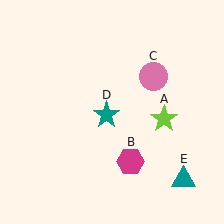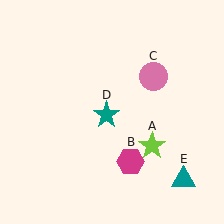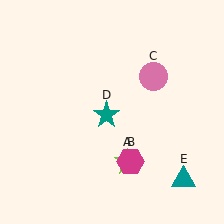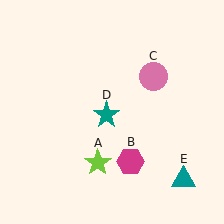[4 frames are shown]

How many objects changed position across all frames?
1 object changed position: lime star (object A).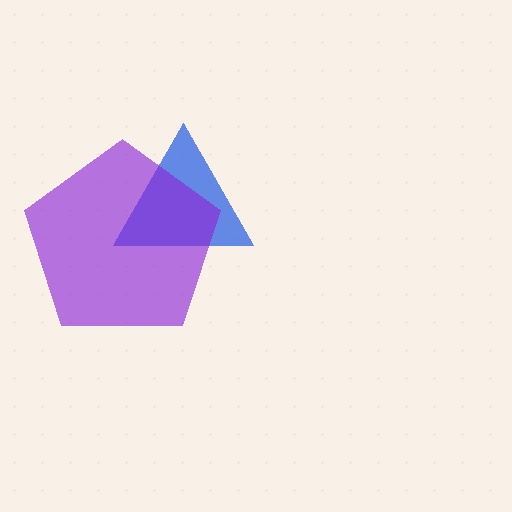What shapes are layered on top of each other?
The layered shapes are: a blue triangle, a purple pentagon.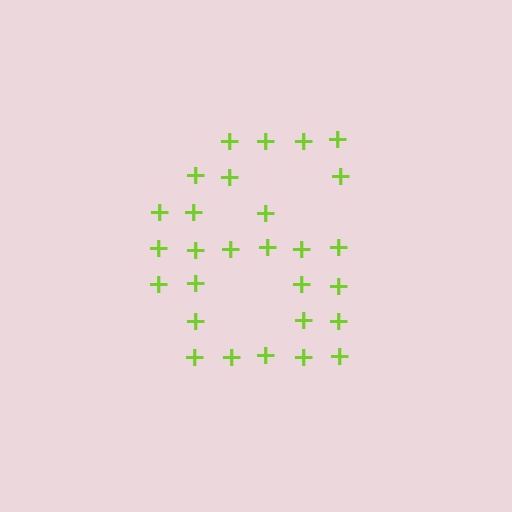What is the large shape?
The large shape is the digit 6.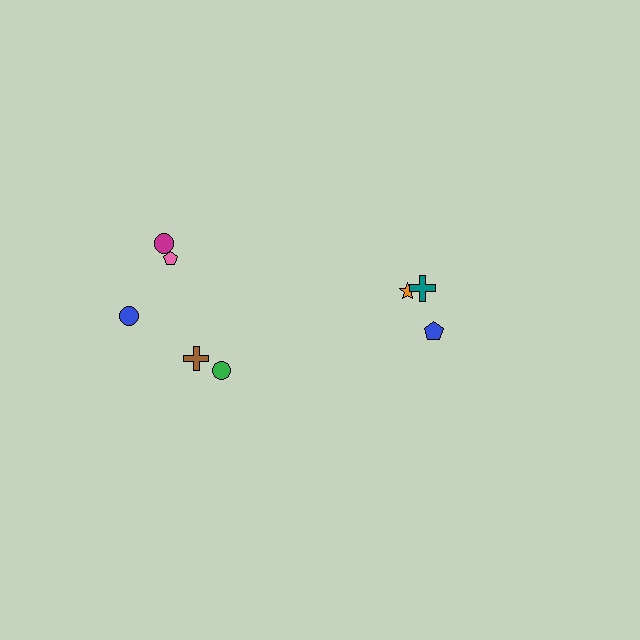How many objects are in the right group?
There are 3 objects.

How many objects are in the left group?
There are 5 objects.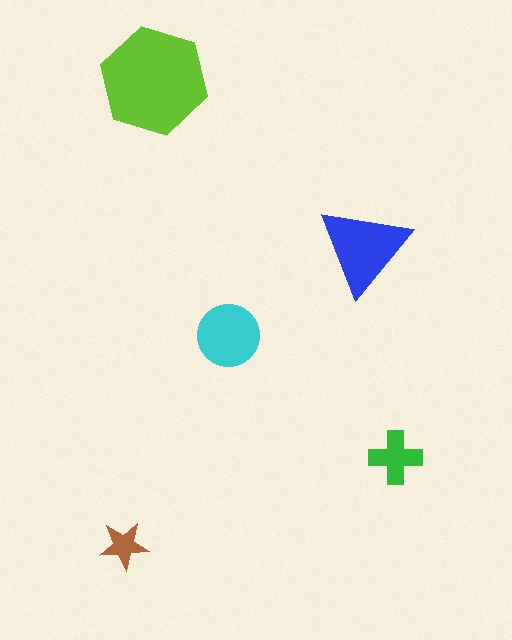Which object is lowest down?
The brown star is bottommost.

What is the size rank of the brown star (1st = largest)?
5th.